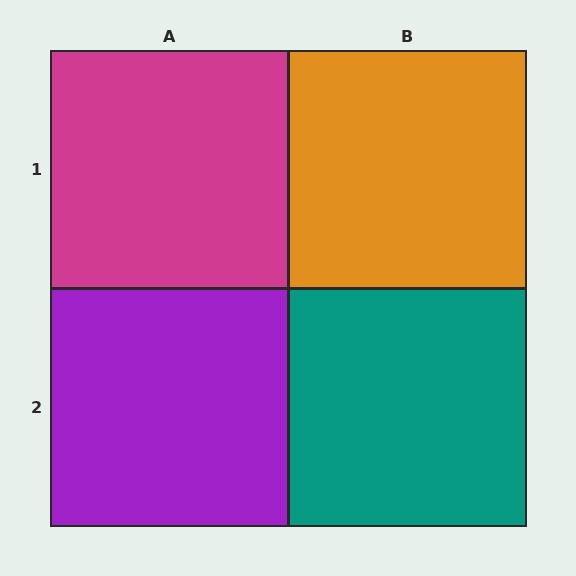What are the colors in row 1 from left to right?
Magenta, orange.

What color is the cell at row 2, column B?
Teal.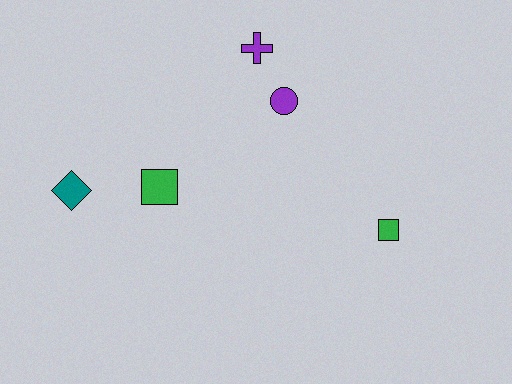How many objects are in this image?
There are 5 objects.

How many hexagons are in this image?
There are no hexagons.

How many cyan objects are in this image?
There are no cyan objects.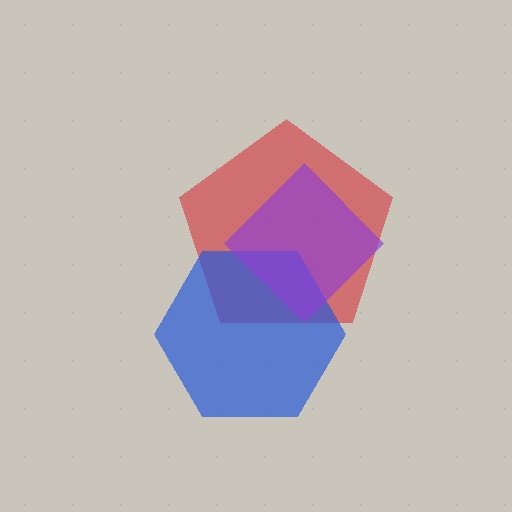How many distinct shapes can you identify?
There are 3 distinct shapes: a red pentagon, a blue hexagon, a purple diamond.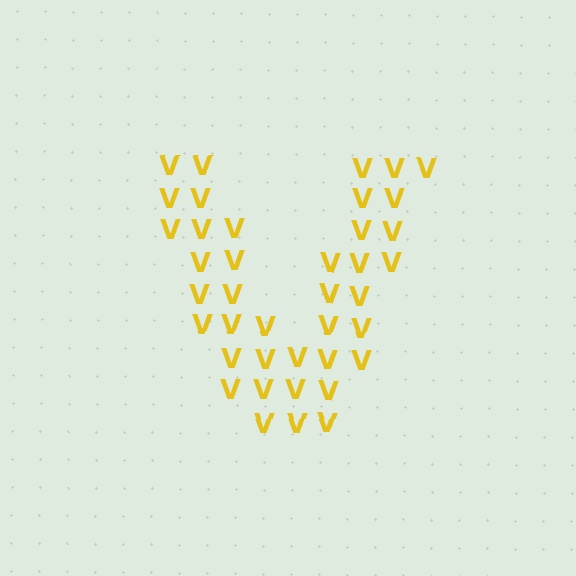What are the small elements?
The small elements are letter V's.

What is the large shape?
The large shape is the letter V.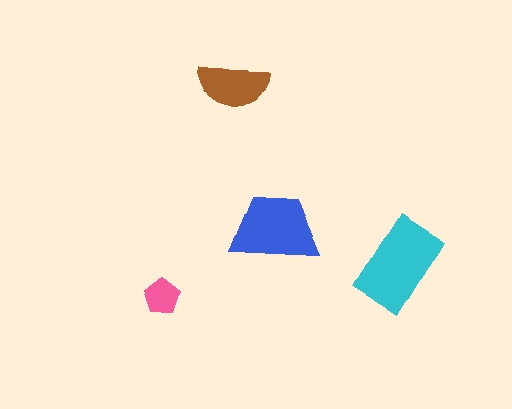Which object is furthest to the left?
The pink pentagon is leftmost.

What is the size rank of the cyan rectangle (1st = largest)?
1st.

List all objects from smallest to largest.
The pink pentagon, the brown semicircle, the blue trapezoid, the cyan rectangle.